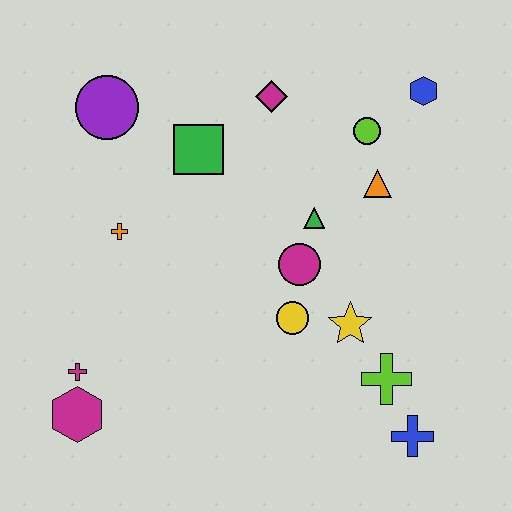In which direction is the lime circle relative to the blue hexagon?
The lime circle is to the left of the blue hexagon.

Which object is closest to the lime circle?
The orange triangle is closest to the lime circle.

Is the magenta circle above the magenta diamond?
No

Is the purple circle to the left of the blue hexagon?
Yes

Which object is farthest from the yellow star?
The purple circle is farthest from the yellow star.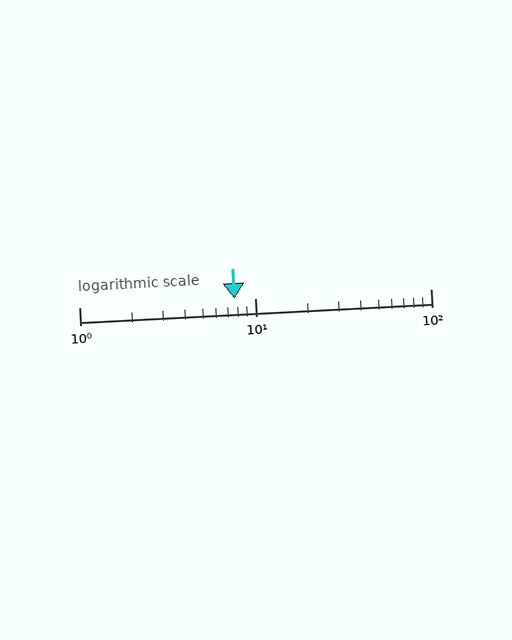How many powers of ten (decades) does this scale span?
The scale spans 2 decades, from 1 to 100.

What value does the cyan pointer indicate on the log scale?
The pointer indicates approximately 7.6.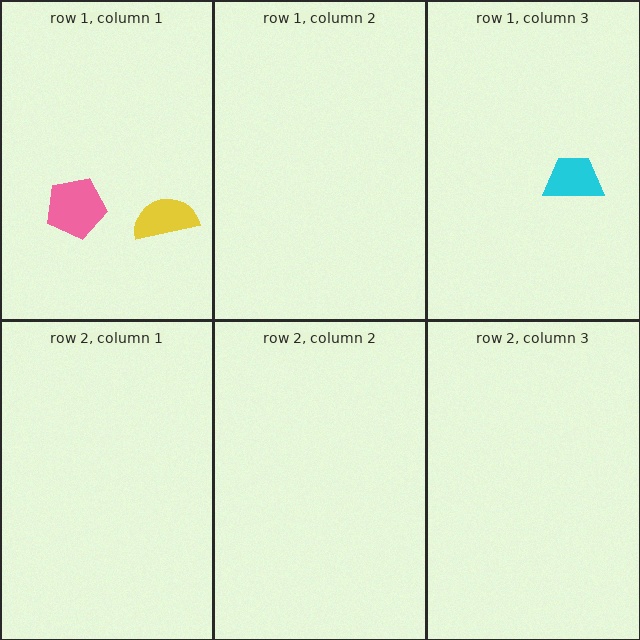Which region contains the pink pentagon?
The row 1, column 1 region.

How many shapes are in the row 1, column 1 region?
2.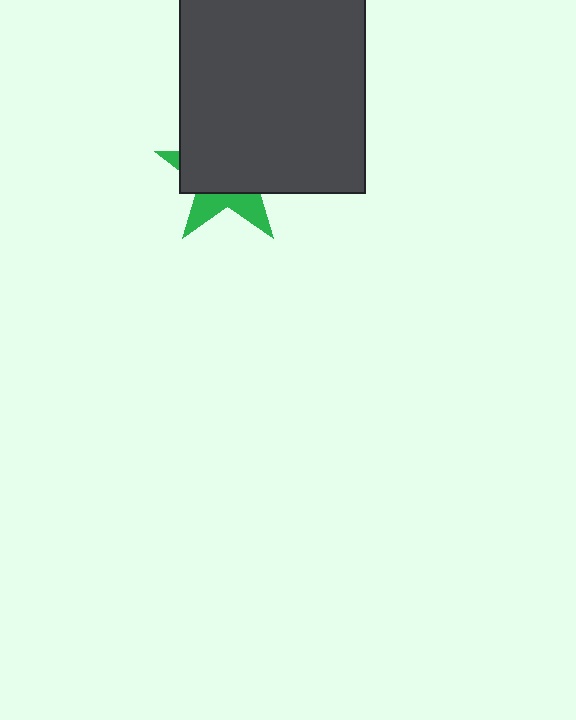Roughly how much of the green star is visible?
A small part of it is visible (roughly 33%).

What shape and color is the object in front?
The object in front is a dark gray rectangle.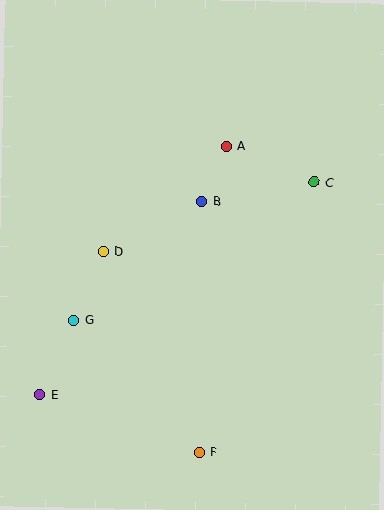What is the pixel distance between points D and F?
The distance between D and F is 223 pixels.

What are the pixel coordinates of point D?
Point D is at (103, 251).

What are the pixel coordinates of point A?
Point A is at (227, 146).